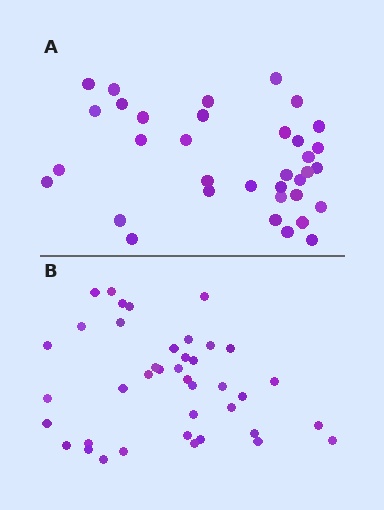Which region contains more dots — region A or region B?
Region B (the bottom region) has more dots.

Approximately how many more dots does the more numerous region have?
Region B has about 5 more dots than region A.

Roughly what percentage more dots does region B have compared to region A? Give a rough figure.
About 15% more.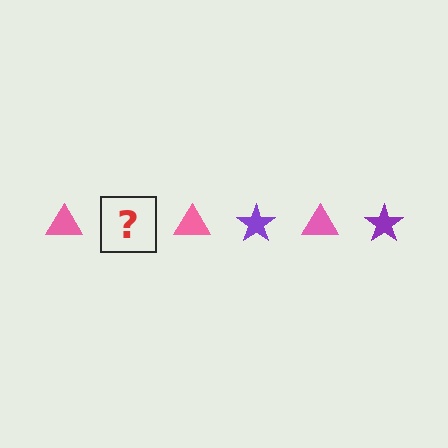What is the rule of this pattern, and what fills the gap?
The rule is that the pattern alternates between pink triangle and purple star. The gap should be filled with a purple star.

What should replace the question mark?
The question mark should be replaced with a purple star.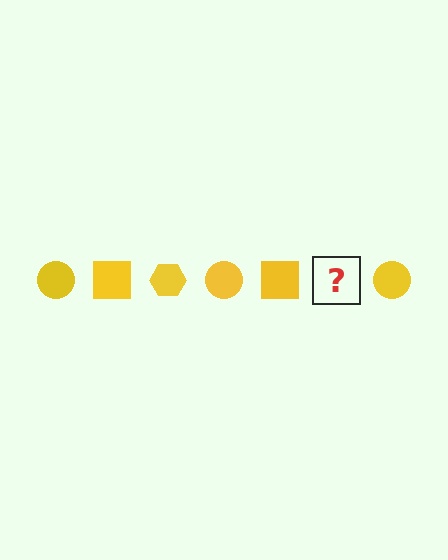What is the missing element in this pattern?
The missing element is a yellow hexagon.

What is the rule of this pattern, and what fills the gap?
The rule is that the pattern cycles through circle, square, hexagon shapes in yellow. The gap should be filled with a yellow hexagon.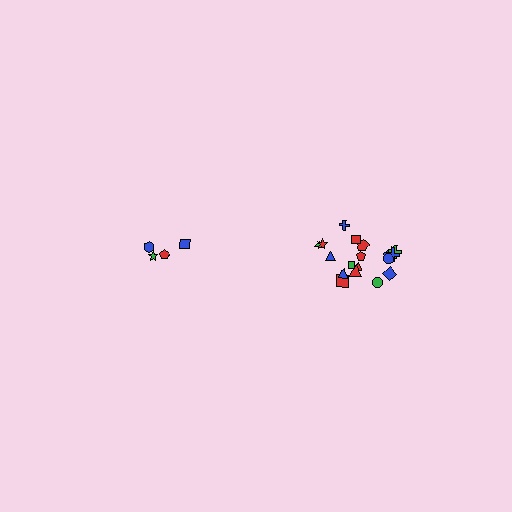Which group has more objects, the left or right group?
The right group.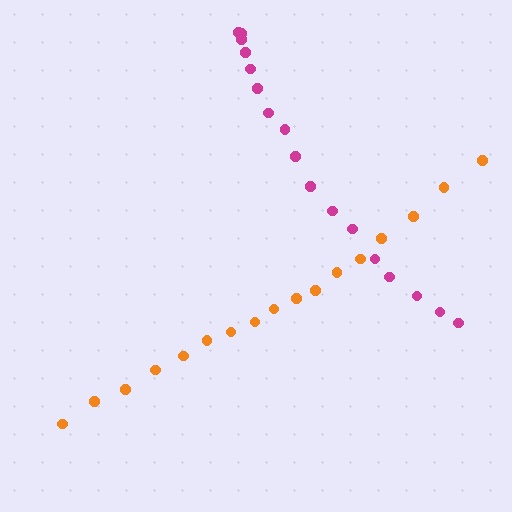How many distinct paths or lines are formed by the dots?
There are 2 distinct paths.